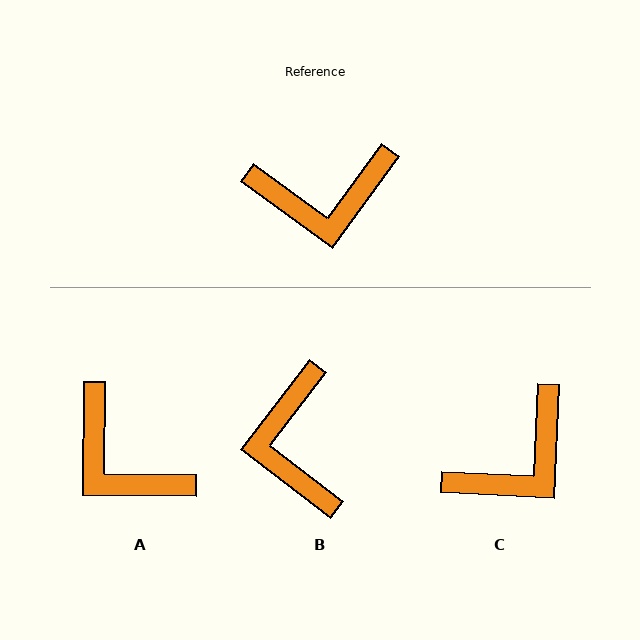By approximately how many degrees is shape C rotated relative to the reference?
Approximately 34 degrees counter-clockwise.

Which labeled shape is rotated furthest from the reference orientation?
B, about 91 degrees away.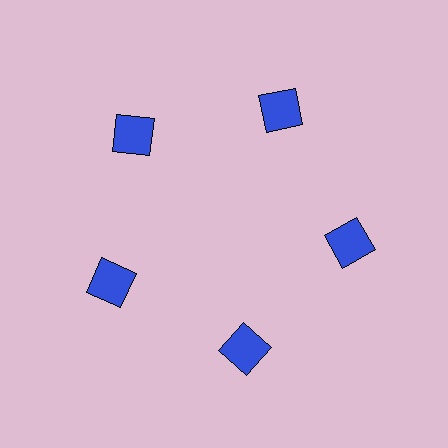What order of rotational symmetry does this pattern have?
This pattern has 5-fold rotational symmetry.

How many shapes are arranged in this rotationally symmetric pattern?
There are 5 shapes, arranged in 5 groups of 1.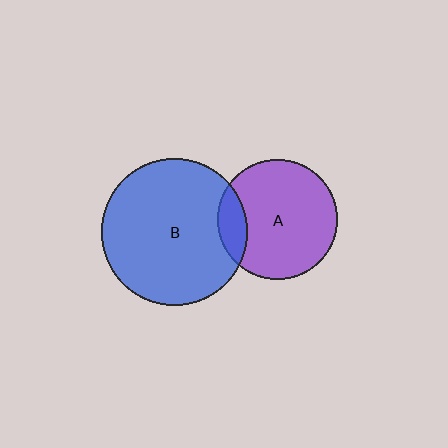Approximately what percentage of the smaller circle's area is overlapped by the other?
Approximately 15%.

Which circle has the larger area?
Circle B (blue).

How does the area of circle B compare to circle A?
Approximately 1.5 times.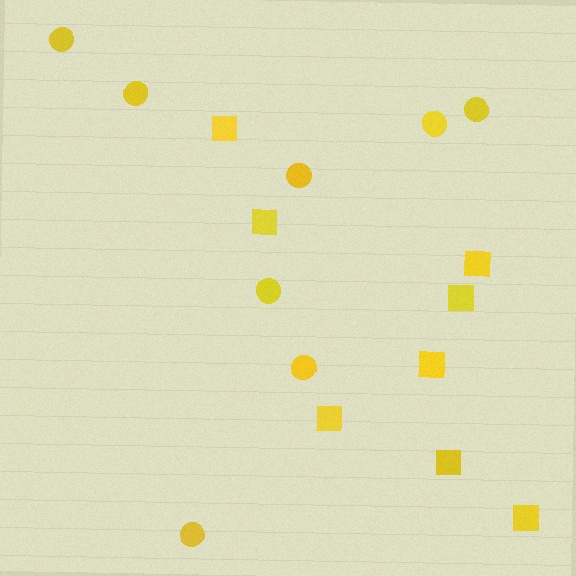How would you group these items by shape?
There are 2 groups: one group of squares (8) and one group of circles (8).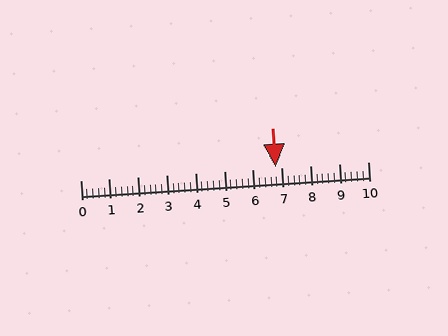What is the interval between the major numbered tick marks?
The major tick marks are spaced 1 units apart.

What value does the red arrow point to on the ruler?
The red arrow points to approximately 6.8.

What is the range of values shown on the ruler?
The ruler shows values from 0 to 10.